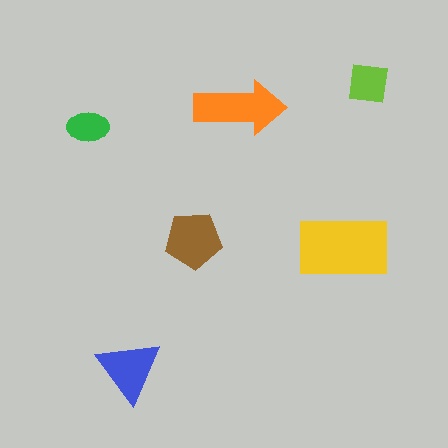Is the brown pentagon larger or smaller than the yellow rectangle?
Smaller.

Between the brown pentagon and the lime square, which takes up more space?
The brown pentagon.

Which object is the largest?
The yellow rectangle.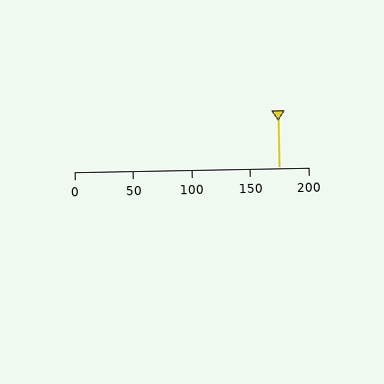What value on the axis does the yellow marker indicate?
The marker indicates approximately 175.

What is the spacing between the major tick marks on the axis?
The major ticks are spaced 50 apart.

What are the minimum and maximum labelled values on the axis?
The axis runs from 0 to 200.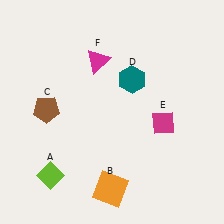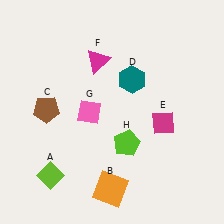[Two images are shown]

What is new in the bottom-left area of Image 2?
A pink diamond (G) was added in the bottom-left area of Image 2.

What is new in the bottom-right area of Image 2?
A lime pentagon (H) was added in the bottom-right area of Image 2.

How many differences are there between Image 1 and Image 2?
There are 2 differences between the two images.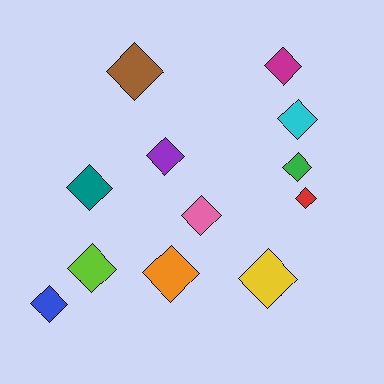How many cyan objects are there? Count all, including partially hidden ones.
There is 1 cyan object.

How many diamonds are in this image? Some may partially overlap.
There are 12 diamonds.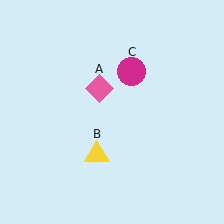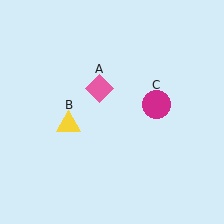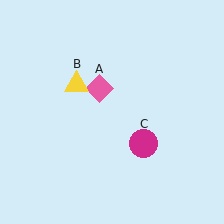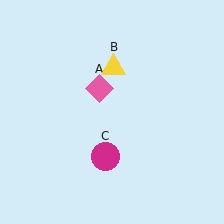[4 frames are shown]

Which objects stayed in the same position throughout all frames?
Pink diamond (object A) remained stationary.